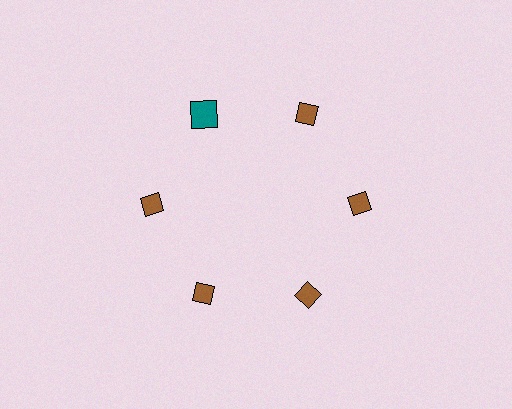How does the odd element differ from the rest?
It differs in both color (teal instead of brown) and shape (square instead of diamond).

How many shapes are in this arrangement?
There are 6 shapes arranged in a ring pattern.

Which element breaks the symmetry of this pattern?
The teal square at roughly the 11 o'clock position breaks the symmetry. All other shapes are brown diamonds.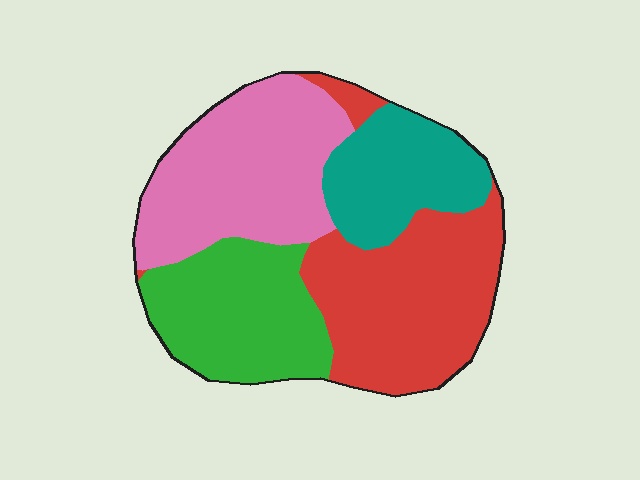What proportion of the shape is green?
Green takes up about one fifth (1/5) of the shape.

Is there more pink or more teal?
Pink.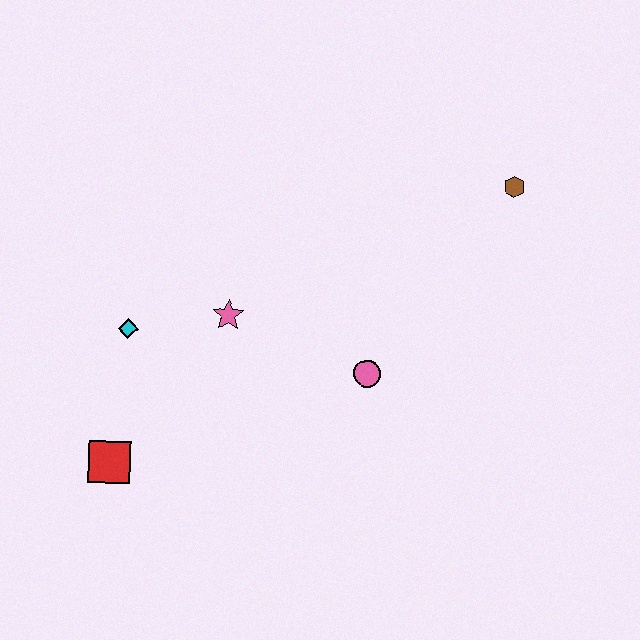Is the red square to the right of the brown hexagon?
No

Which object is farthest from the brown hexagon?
The red square is farthest from the brown hexagon.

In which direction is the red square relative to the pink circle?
The red square is to the left of the pink circle.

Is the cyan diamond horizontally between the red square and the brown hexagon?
Yes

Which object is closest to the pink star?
The cyan diamond is closest to the pink star.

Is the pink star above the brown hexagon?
No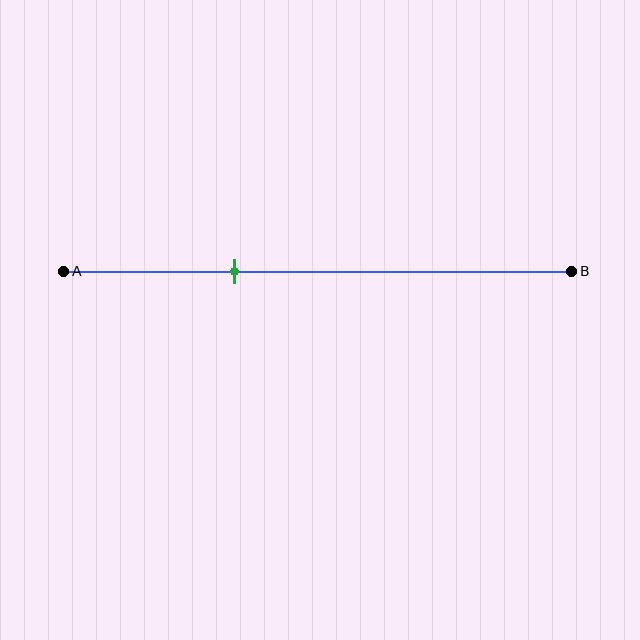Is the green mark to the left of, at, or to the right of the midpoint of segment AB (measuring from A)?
The green mark is to the left of the midpoint of segment AB.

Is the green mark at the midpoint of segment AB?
No, the mark is at about 35% from A, not at the 50% midpoint.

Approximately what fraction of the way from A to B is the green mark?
The green mark is approximately 35% of the way from A to B.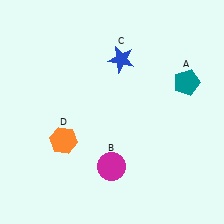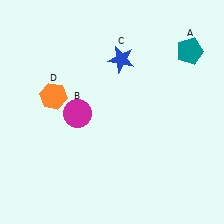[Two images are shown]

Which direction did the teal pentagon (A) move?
The teal pentagon (A) moved up.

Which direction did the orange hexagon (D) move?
The orange hexagon (D) moved up.